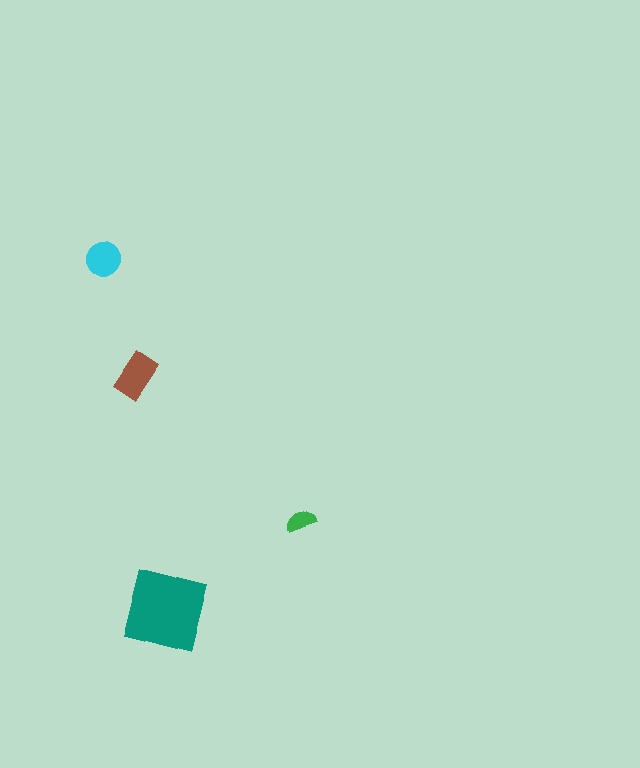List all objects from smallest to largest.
The green semicircle, the cyan circle, the brown rectangle, the teal square.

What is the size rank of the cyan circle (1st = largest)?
3rd.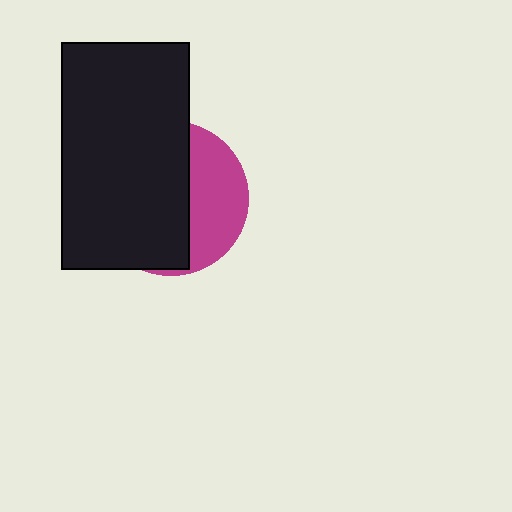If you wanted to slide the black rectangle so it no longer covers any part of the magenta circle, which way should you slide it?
Slide it left — that is the most direct way to separate the two shapes.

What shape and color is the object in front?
The object in front is a black rectangle.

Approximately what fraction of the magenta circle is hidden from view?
Roughly 64% of the magenta circle is hidden behind the black rectangle.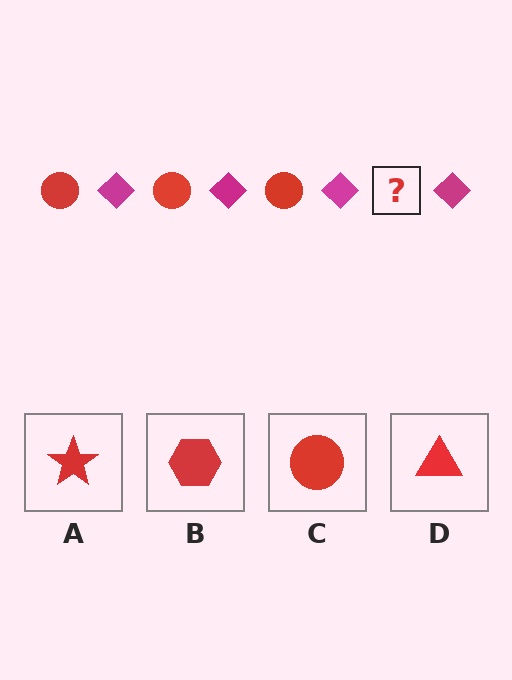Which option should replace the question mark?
Option C.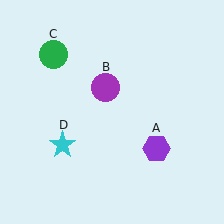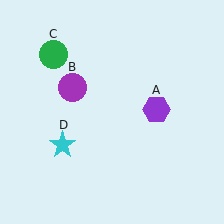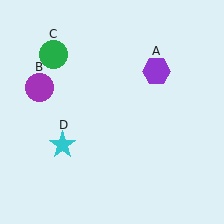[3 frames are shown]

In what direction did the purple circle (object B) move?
The purple circle (object B) moved left.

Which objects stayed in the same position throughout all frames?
Green circle (object C) and cyan star (object D) remained stationary.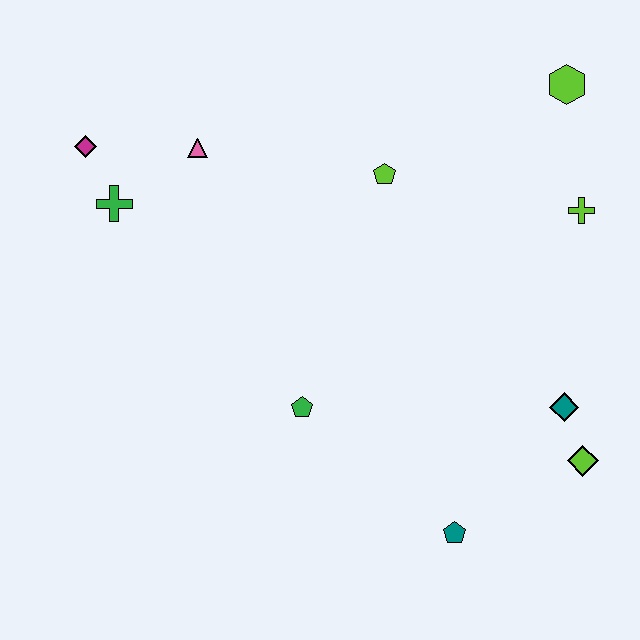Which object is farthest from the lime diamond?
The magenta diamond is farthest from the lime diamond.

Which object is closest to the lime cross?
The lime hexagon is closest to the lime cross.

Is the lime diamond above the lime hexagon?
No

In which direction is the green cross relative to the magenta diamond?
The green cross is below the magenta diamond.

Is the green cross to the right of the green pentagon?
No